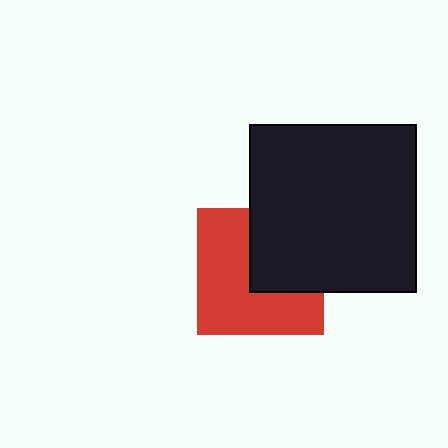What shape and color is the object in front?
The object in front is a black square.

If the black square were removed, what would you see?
You would see the complete red square.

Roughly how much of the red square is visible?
About half of it is visible (roughly 61%).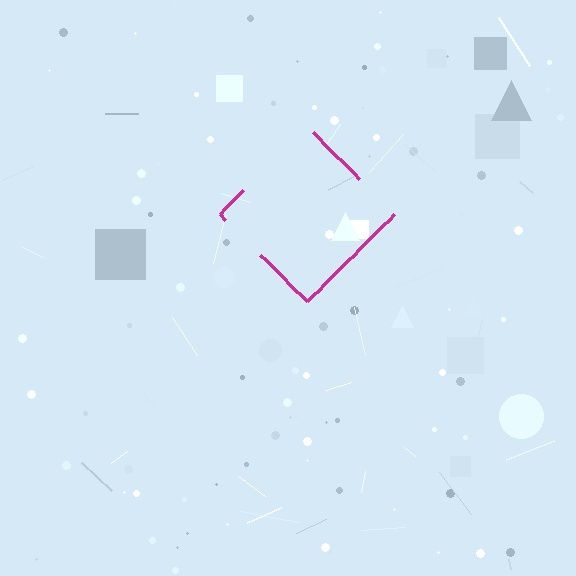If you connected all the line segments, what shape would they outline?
They would outline a diamond.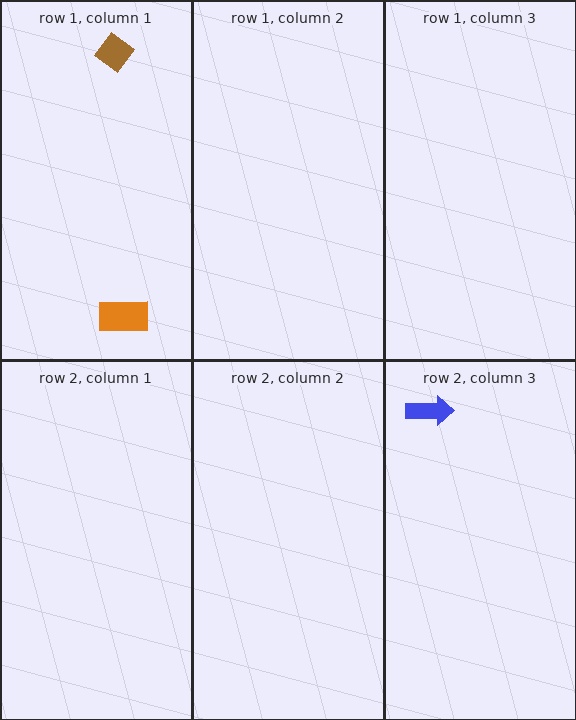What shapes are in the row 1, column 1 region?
The brown diamond, the orange rectangle.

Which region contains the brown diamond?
The row 1, column 1 region.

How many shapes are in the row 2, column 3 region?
1.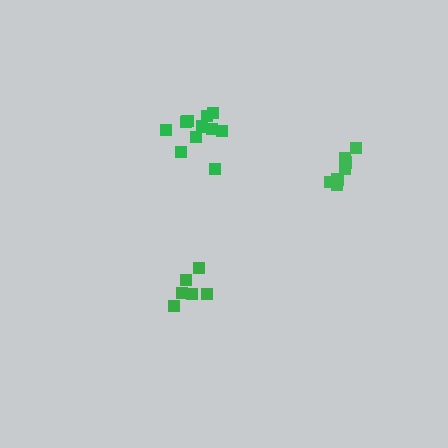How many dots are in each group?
Group 1: 11 dots, Group 2: 6 dots, Group 3: 7 dots (24 total).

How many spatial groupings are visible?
There are 3 spatial groupings.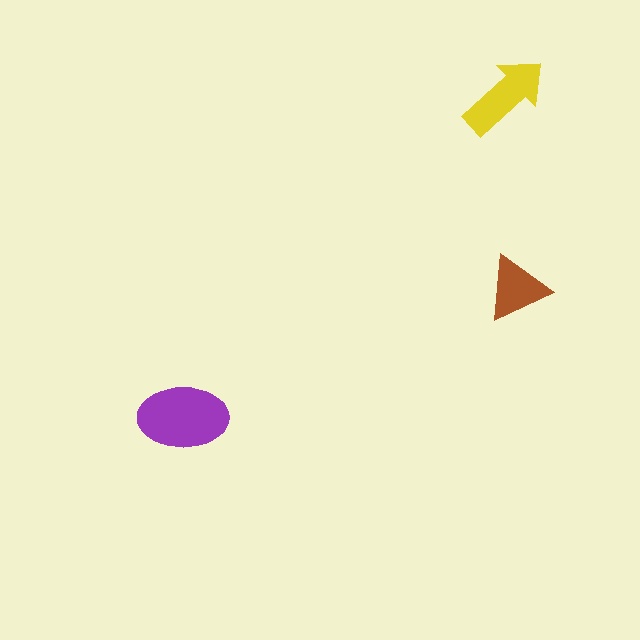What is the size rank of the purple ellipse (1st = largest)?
1st.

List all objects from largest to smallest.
The purple ellipse, the yellow arrow, the brown triangle.